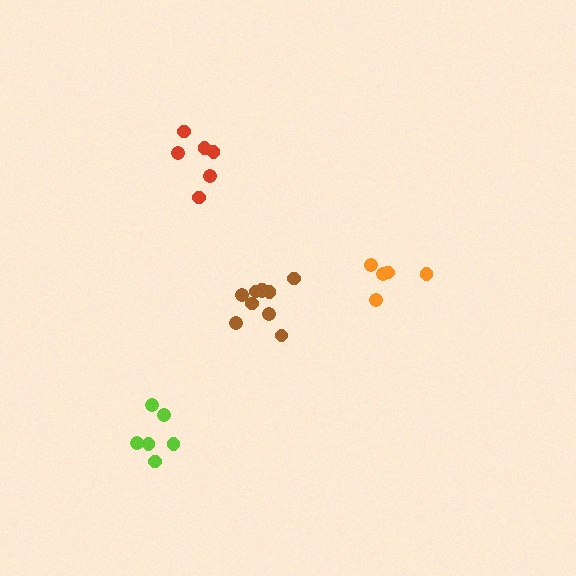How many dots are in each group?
Group 1: 5 dots, Group 2: 10 dots, Group 3: 6 dots, Group 4: 6 dots (27 total).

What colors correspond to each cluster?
The clusters are colored: orange, brown, lime, red.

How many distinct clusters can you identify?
There are 4 distinct clusters.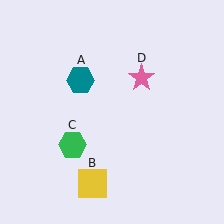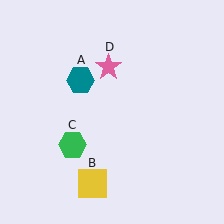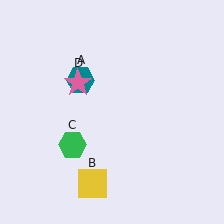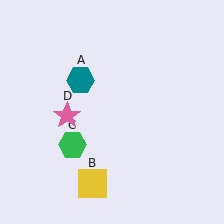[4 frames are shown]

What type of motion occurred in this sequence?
The pink star (object D) rotated counterclockwise around the center of the scene.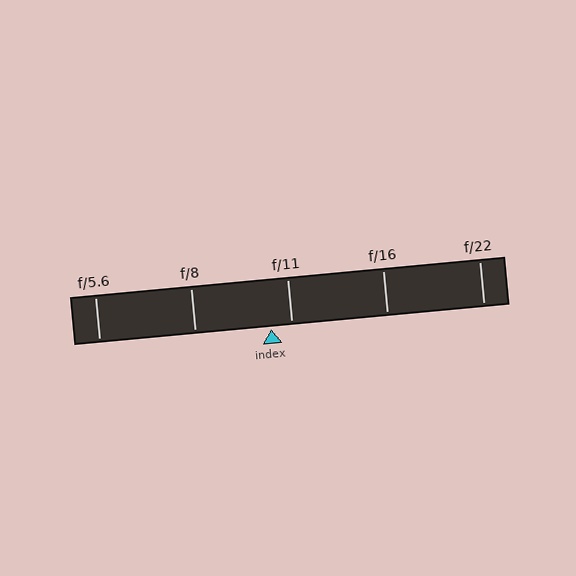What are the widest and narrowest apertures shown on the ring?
The widest aperture shown is f/5.6 and the narrowest is f/22.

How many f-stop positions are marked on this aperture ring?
There are 5 f-stop positions marked.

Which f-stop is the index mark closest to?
The index mark is closest to f/11.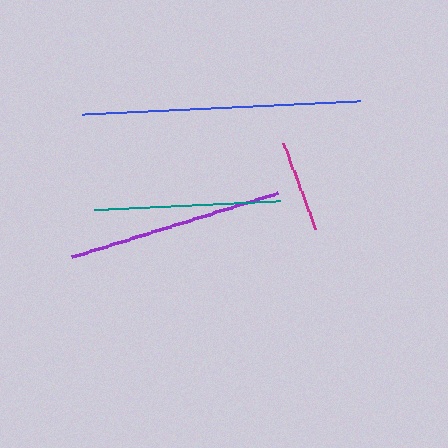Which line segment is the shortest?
The magenta line is the shortest at approximately 91 pixels.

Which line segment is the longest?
The blue line is the longest at approximately 279 pixels.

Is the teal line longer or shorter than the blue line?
The blue line is longer than the teal line.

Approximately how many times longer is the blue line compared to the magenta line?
The blue line is approximately 3.1 times the length of the magenta line.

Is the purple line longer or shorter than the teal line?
The purple line is longer than the teal line.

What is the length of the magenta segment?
The magenta segment is approximately 91 pixels long.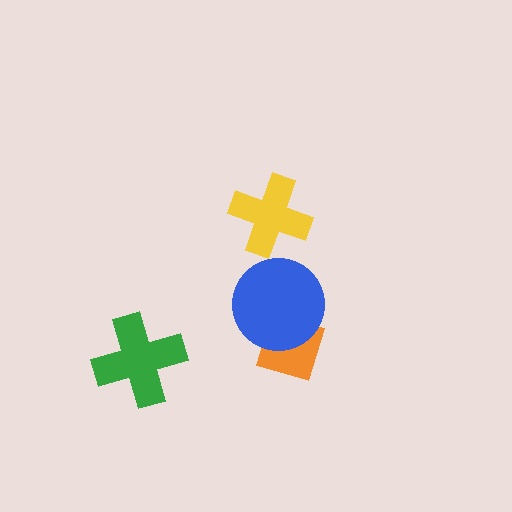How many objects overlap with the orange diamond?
1 object overlaps with the orange diamond.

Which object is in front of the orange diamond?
The blue circle is in front of the orange diamond.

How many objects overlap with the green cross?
0 objects overlap with the green cross.